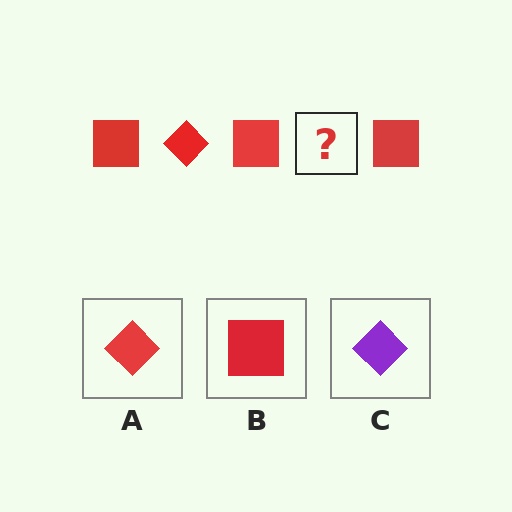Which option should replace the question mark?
Option A.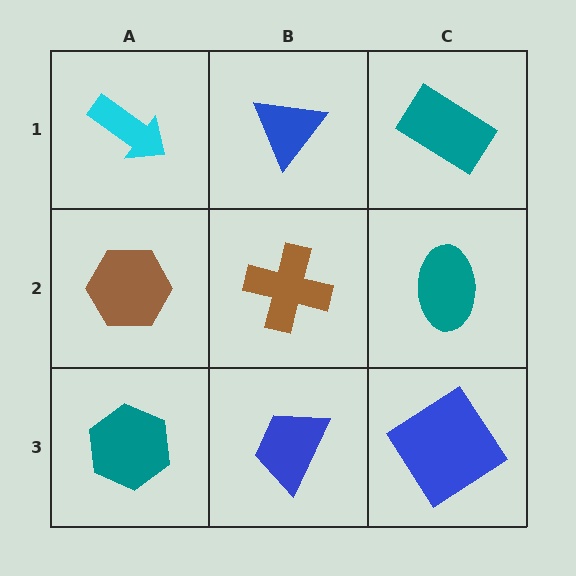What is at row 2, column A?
A brown hexagon.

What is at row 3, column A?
A teal hexagon.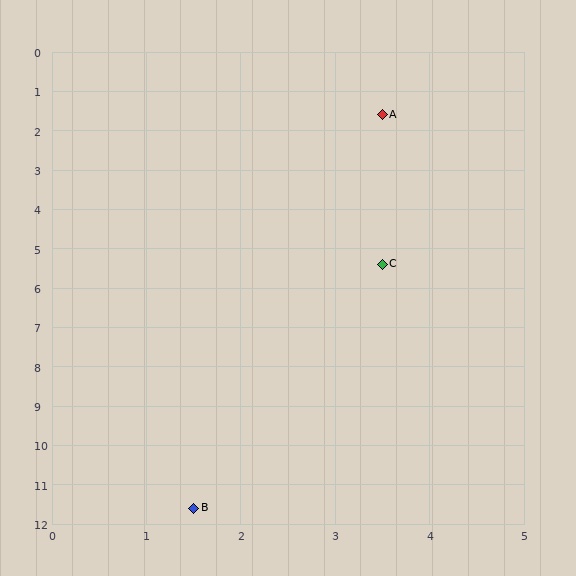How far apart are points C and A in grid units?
Points C and A are about 3.8 grid units apart.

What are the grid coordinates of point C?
Point C is at approximately (3.5, 5.4).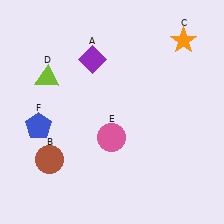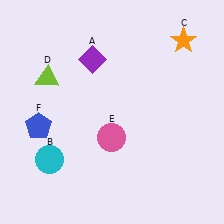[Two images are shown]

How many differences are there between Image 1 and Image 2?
There is 1 difference between the two images.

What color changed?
The circle (B) changed from brown in Image 1 to cyan in Image 2.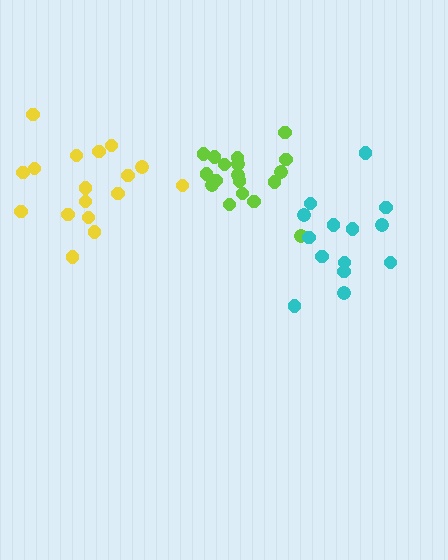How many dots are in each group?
Group 1: 18 dots, Group 2: 14 dots, Group 3: 17 dots (49 total).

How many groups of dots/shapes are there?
There are 3 groups.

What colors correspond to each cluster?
The clusters are colored: lime, cyan, yellow.